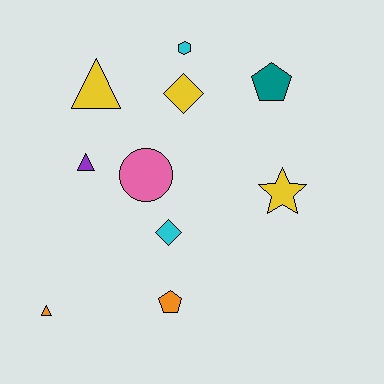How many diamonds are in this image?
There are 2 diamonds.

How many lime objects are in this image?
There are no lime objects.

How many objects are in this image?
There are 10 objects.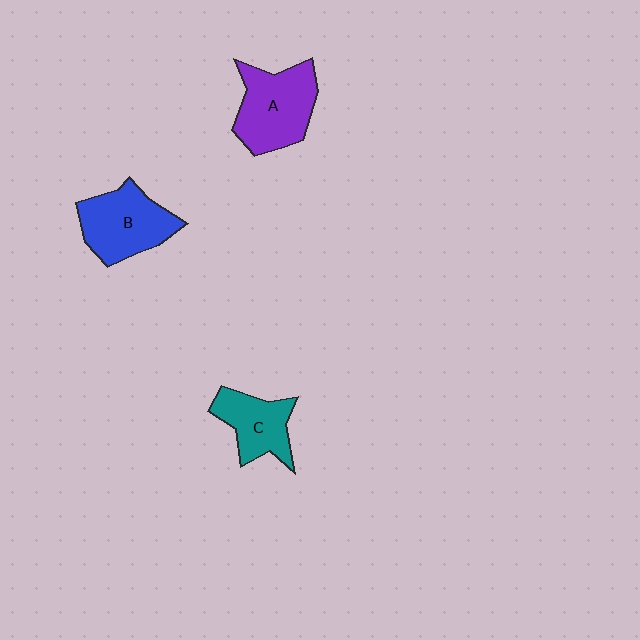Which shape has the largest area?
Shape A (purple).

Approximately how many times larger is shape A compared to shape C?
Approximately 1.4 times.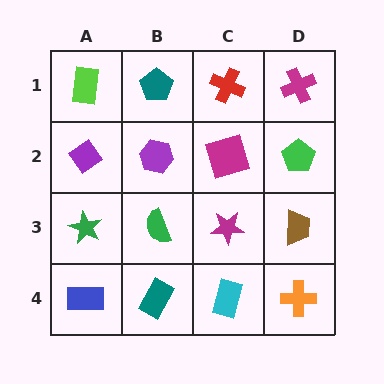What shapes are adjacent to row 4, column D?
A brown trapezoid (row 3, column D), a cyan rectangle (row 4, column C).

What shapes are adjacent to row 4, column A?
A green star (row 3, column A), a teal rectangle (row 4, column B).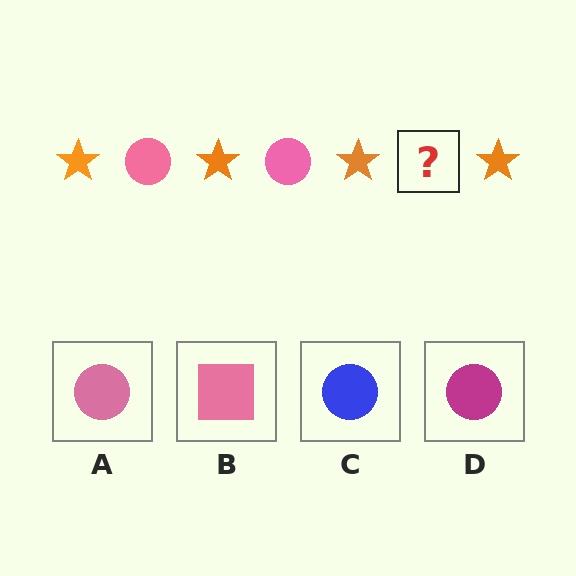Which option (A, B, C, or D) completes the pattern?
A.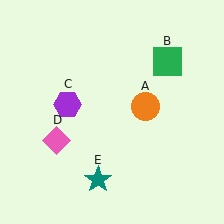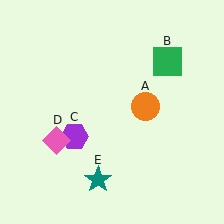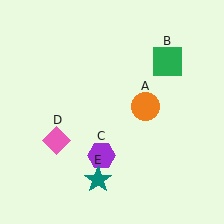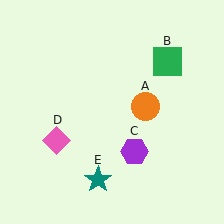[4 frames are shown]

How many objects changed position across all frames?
1 object changed position: purple hexagon (object C).